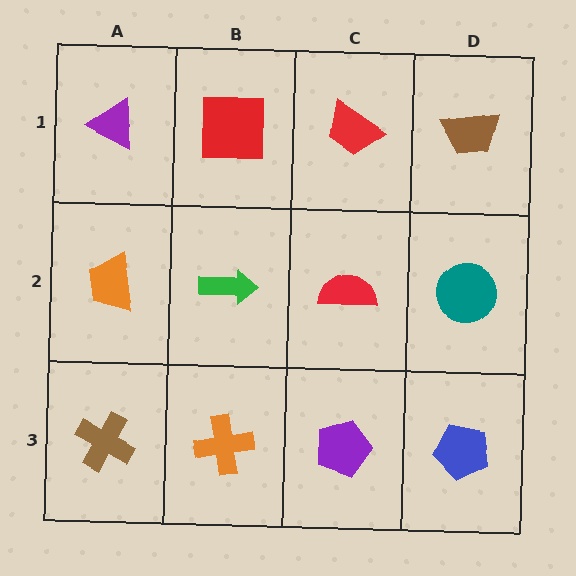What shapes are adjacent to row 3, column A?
An orange trapezoid (row 2, column A), an orange cross (row 3, column B).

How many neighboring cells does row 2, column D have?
3.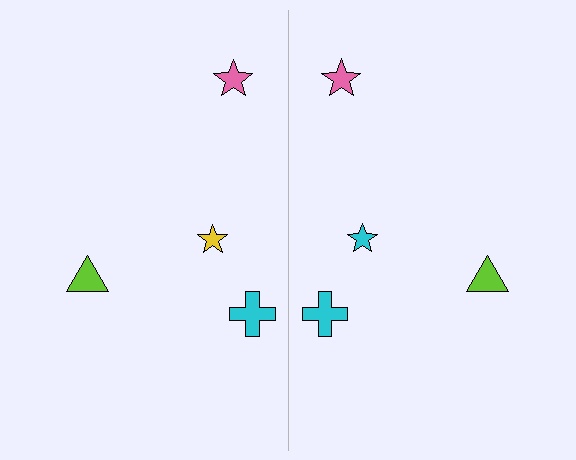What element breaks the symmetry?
The cyan star on the right side breaks the symmetry — its mirror counterpart is yellow.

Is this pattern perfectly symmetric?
No, the pattern is not perfectly symmetric. The cyan star on the right side breaks the symmetry — its mirror counterpart is yellow.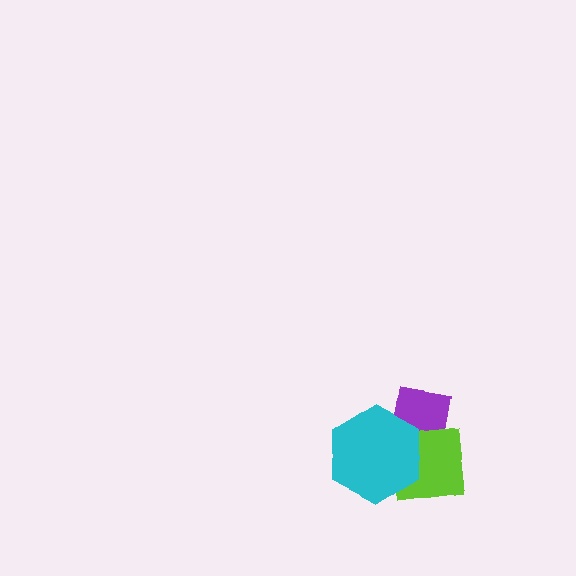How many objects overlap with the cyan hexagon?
2 objects overlap with the cyan hexagon.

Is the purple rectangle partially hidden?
Yes, it is partially covered by another shape.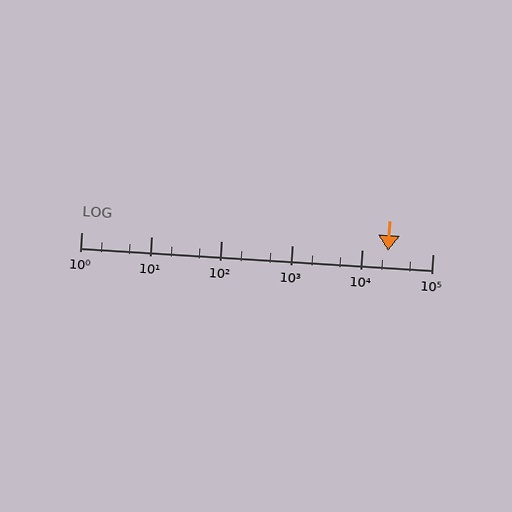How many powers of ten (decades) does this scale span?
The scale spans 5 decades, from 1 to 100000.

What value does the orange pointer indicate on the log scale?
The pointer indicates approximately 23000.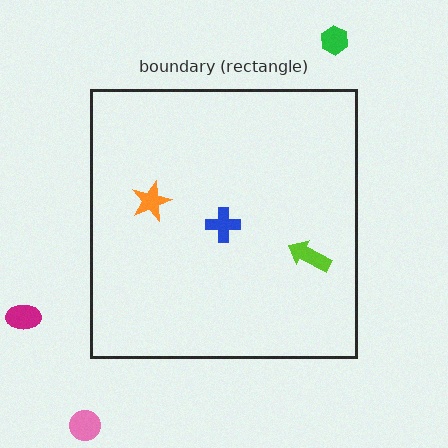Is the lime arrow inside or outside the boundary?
Inside.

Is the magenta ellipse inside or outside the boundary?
Outside.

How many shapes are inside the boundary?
3 inside, 3 outside.